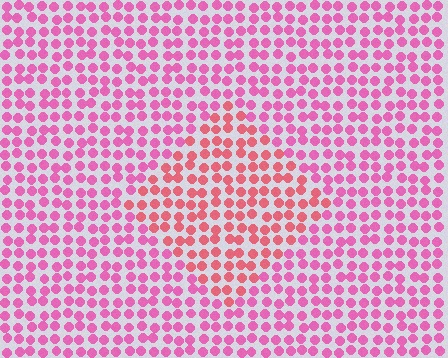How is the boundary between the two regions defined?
The boundary is defined purely by a slight shift in hue (about 29 degrees). Spacing, size, and orientation are identical on both sides.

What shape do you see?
I see a diamond.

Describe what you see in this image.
The image is filled with small pink elements in a uniform arrangement. A diamond-shaped region is visible where the elements are tinted to a slightly different hue, forming a subtle color boundary.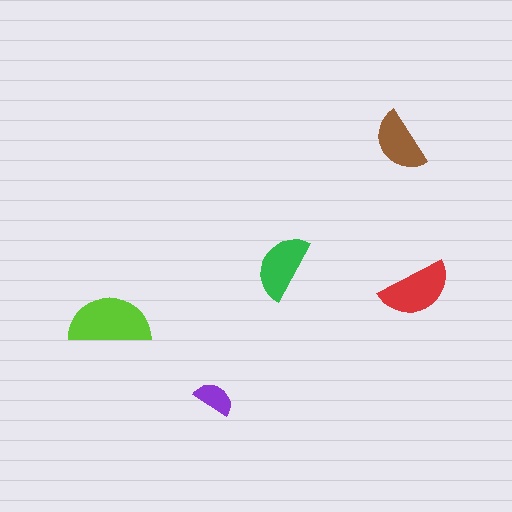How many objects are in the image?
There are 5 objects in the image.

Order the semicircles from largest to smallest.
the lime one, the red one, the green one, the brown one, the purple one.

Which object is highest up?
The brown semicircle is topmost.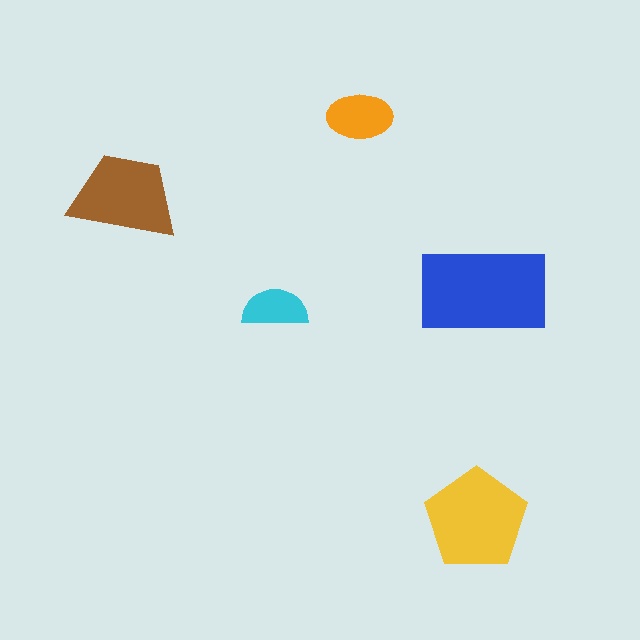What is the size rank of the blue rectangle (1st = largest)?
1st.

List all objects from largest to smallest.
The blue rectangle, the yellow pentagon, the brown trapezoid, the orange ellipse, the cyan semicircle.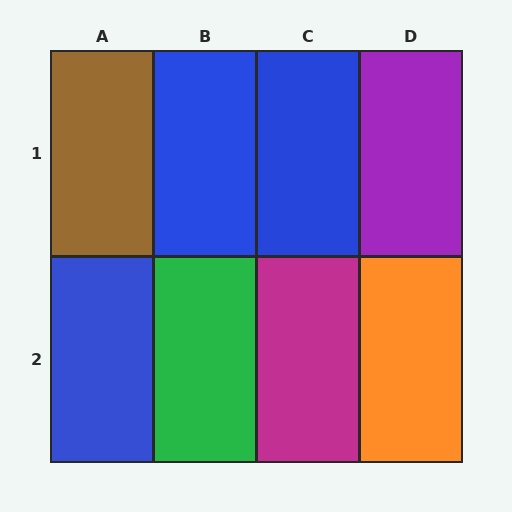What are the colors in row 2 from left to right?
Blue, green, magenta, orange.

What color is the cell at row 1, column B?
Blue.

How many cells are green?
1 cell is green.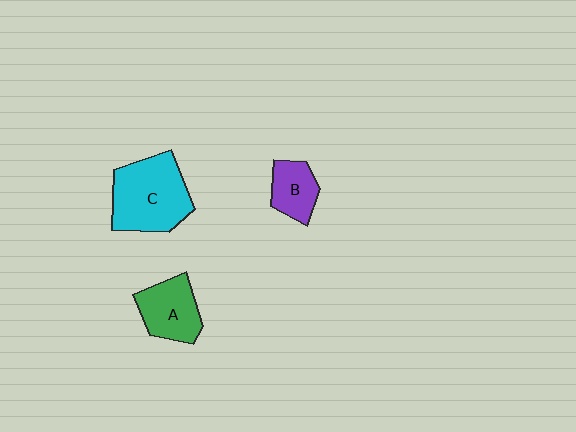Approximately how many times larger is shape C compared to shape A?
Approximately 1.6 times.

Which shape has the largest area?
Shape C (cyan).